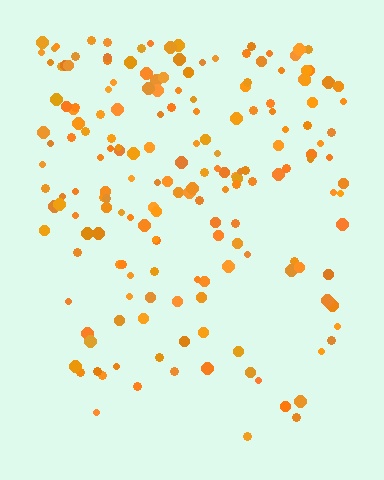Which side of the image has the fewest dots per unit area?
The bottom.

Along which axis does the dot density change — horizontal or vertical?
Vertical.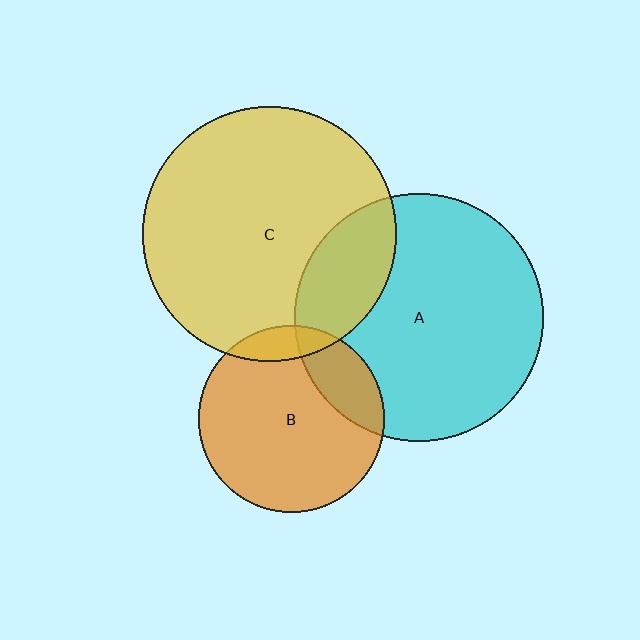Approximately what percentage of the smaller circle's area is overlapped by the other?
Approximately 10%.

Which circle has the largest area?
Circle C (yellow).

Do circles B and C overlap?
Yes.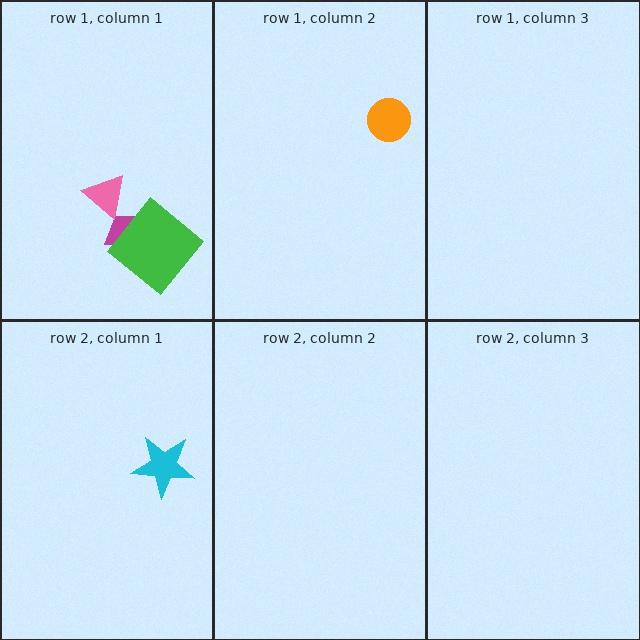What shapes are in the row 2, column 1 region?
The cyan star.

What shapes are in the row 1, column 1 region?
The magenta trapezoid, the pink triangle, the green diamond.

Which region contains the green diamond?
The row 1, column 1 region.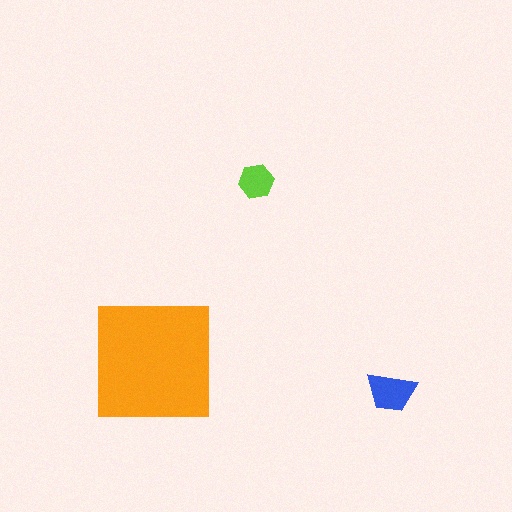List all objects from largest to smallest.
The orange square, the blue trapezoid, the lime hexagon.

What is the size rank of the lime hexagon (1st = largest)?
3rd.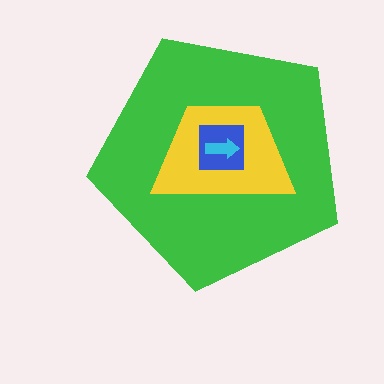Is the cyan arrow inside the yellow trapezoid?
Yes.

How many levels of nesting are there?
4.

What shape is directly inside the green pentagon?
The yellow trapezoid.